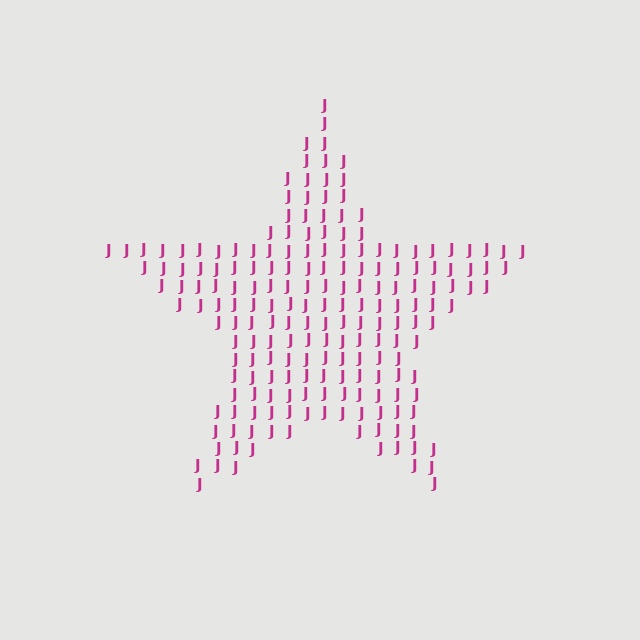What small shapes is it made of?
It is made of small letter J's.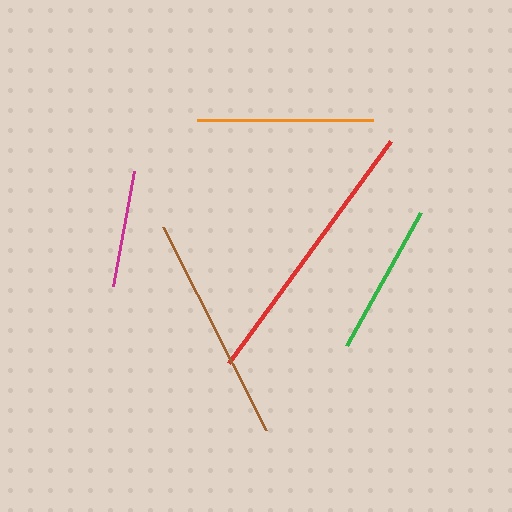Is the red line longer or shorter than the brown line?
The red line is longer than the brown line.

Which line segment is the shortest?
The magenta line is the shortest at approximately 117 pixels.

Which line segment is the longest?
The red line is the longest at approximately 274 pixels.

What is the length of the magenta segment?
The magenta segment is approximately 117 pixels long.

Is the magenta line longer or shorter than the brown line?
The brown line is longer than the magenta line.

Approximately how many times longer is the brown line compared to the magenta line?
The brown line is approximately 1.9 times the length of the magenta line.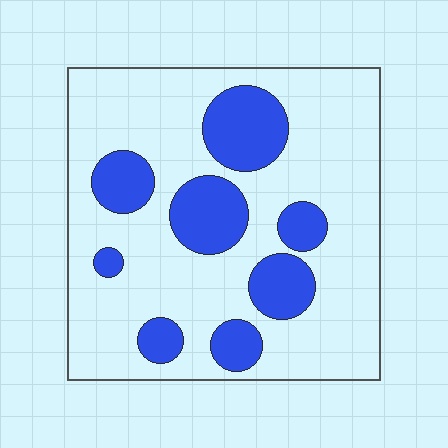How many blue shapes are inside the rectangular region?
8.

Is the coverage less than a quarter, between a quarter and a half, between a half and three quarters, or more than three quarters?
Less than a quarter.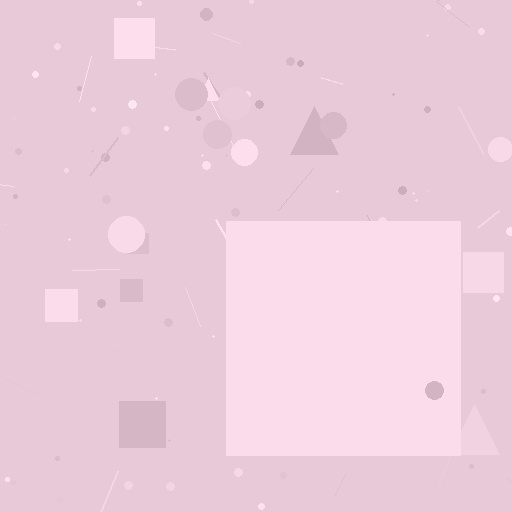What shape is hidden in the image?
A square is hidden in the image.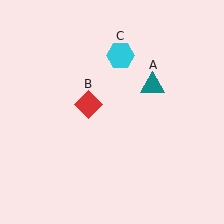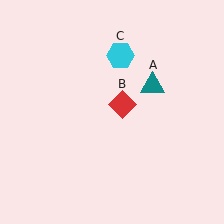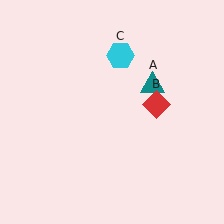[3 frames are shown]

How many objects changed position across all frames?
1 object changed position: red diamond (object B).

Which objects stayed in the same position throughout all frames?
Teal triangle (object A) and cyan hexagon (object C) remained stationary.